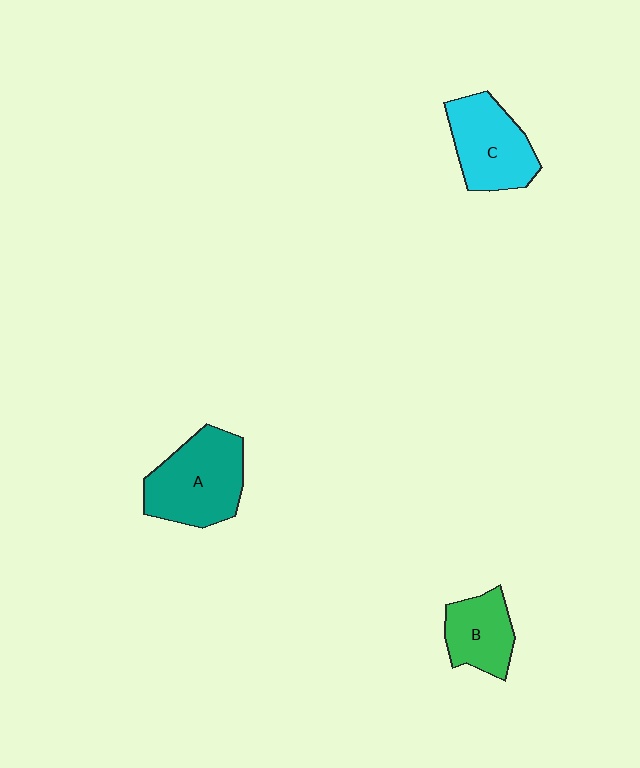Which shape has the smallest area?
Shape B (green).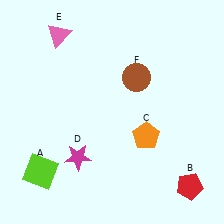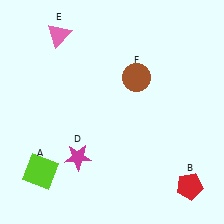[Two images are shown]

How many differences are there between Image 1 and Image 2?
There is 1 difference between the two images.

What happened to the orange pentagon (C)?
The orange pentagon (C) was removed in Image 2. It was in the bottom-right area of Image 1.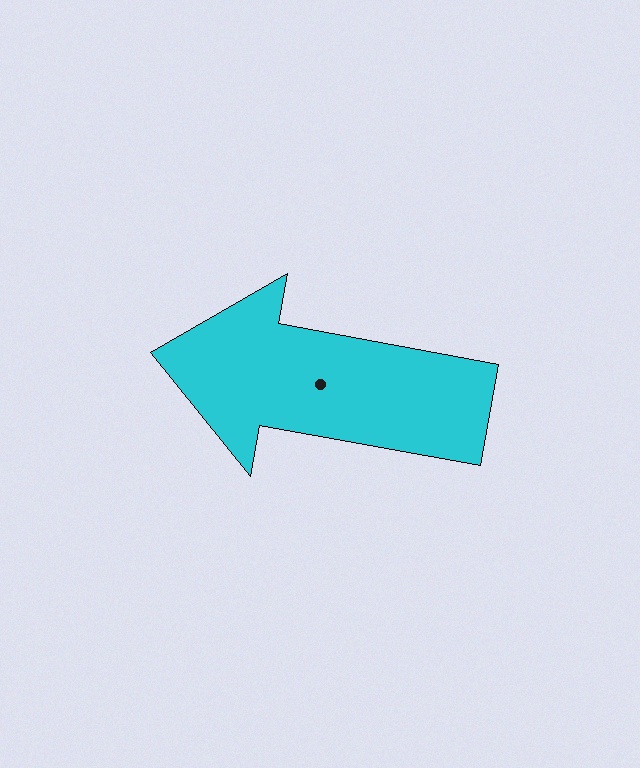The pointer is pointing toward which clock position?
Roughly 9 o'clock.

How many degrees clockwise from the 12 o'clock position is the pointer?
Approximately 280 degrees.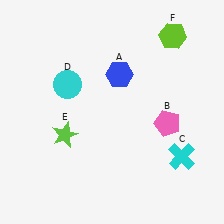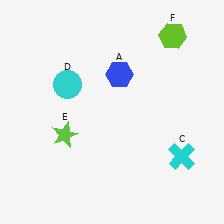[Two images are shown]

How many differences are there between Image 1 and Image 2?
There is 1 difference between the two images.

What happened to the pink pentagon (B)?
The pink pentagon (B) was removed in Image 2. It was in the bottom-right area of Image 1.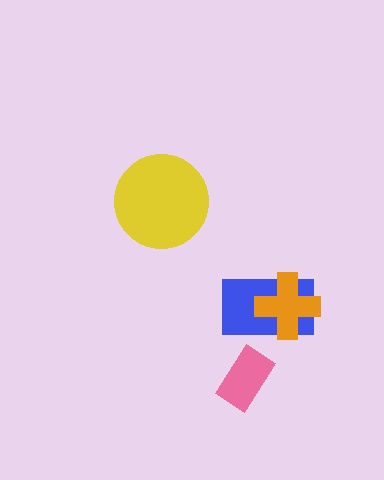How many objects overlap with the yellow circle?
0 objects overlap with the yellow circle.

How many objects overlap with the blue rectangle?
1 object overlaps with the blue rectangle.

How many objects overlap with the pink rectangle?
0 objects overlap with the pink rectangle.